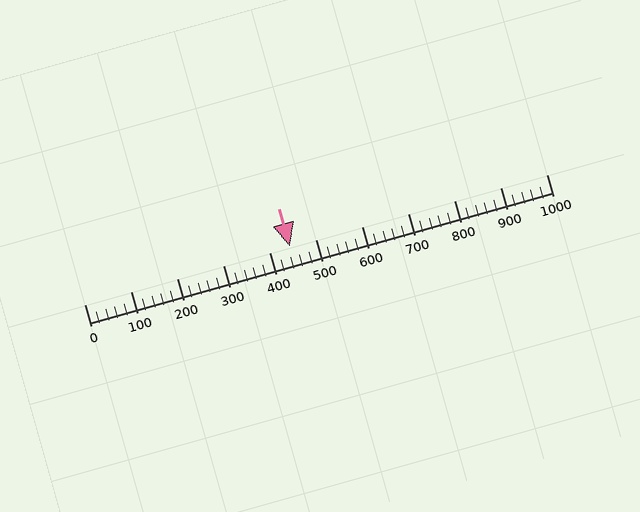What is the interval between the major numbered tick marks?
The major tick marks are spaced 100 units apart.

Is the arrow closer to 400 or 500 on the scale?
The arrow is closer to 400.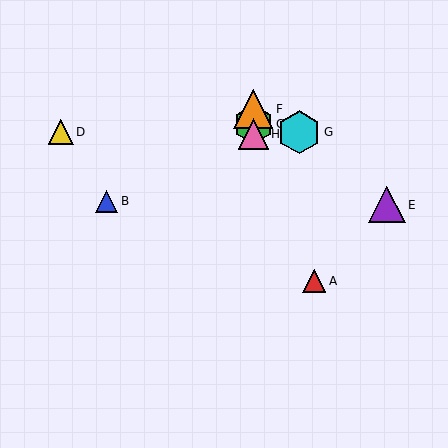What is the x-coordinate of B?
Object B is at x≈107.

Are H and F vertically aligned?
Yes, both are at x≈253.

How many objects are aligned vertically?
3 objects (C, F, H) are aligned vertically.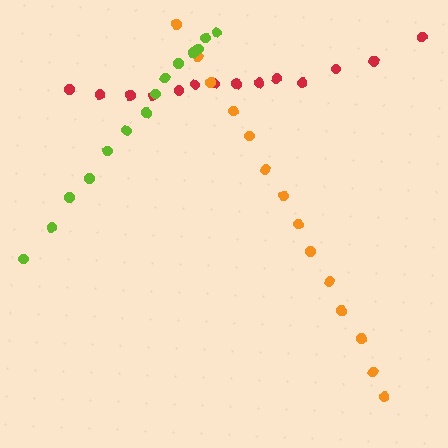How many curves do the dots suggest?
There are 3 distinct paths.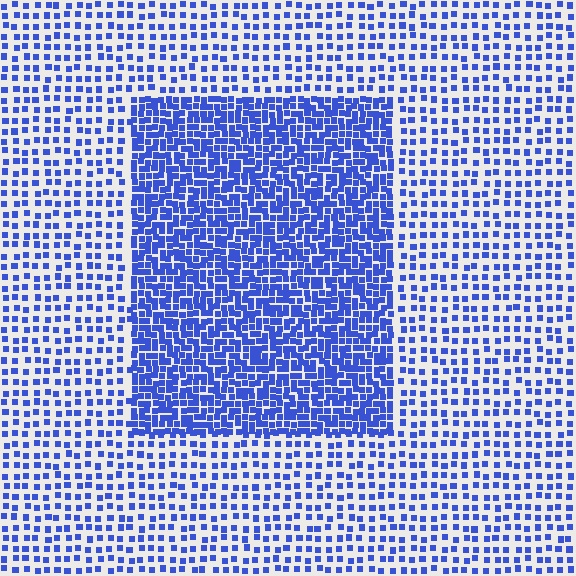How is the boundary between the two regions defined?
The boundary is defined by a change in element density (approximately 2.3x ratio). All elements are the same color, size, and shape.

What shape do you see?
I see a rectangle.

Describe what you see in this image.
The image contains small blue elements arranged at two different densities. A rectangle-shaped region is visible where the elements are more densely packed than the surrounding area.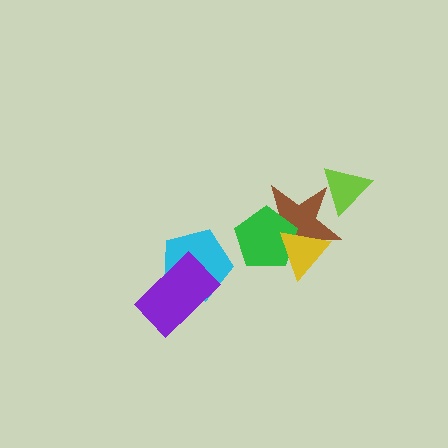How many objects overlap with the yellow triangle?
2 objects overlap with the yellow triangle.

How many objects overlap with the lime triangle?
1 object overlaps with the lime triangle.